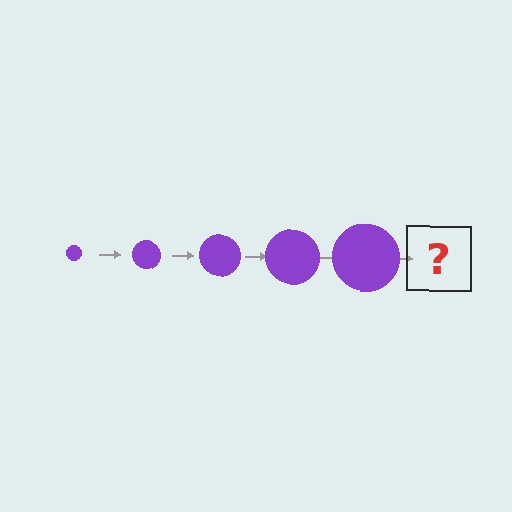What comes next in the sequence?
The next element should be a purple circle, larger than the previous one.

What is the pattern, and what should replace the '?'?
The pattern is that the circle gets progressively larger each step. The '?' should be a purple circle, larger than the previous one.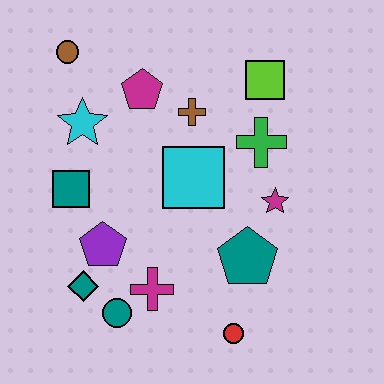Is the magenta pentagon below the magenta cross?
No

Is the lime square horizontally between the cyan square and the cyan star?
No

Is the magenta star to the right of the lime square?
Yes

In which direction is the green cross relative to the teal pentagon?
The green cross is above the teal pentagon.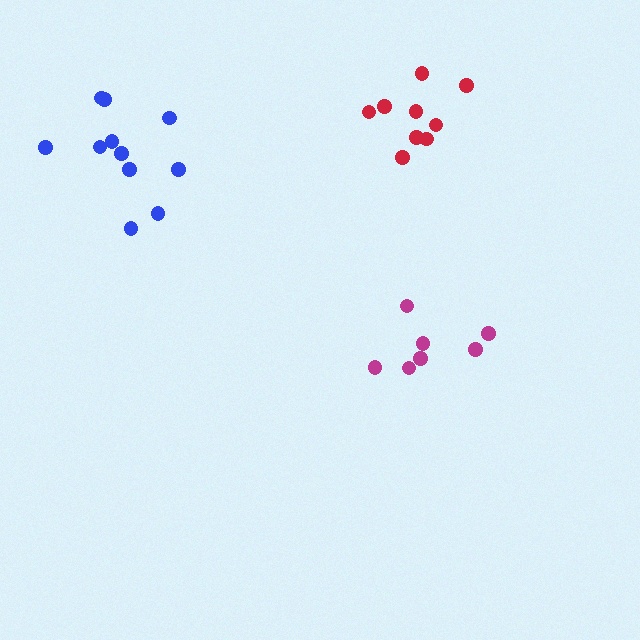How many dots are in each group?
Group 1: 9 dots, Group 2: 7 dots, Group 3: 11 dots (27 total).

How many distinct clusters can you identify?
There are 3 distinct clusters.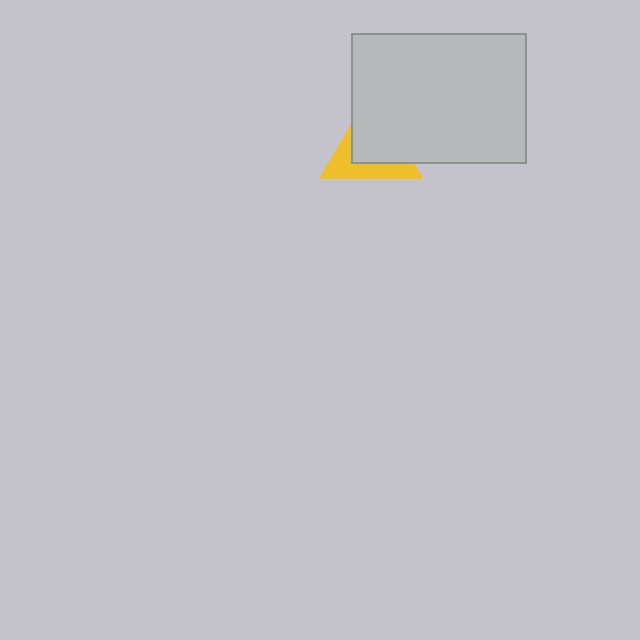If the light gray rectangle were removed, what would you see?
You would see the complete yellow triangle.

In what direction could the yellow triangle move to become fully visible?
The yellow triangle could move toward the lower-left. That would shift it out from behind the light gray rectangle entirely.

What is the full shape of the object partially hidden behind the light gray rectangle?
The partially hidden object is a yellow triangle.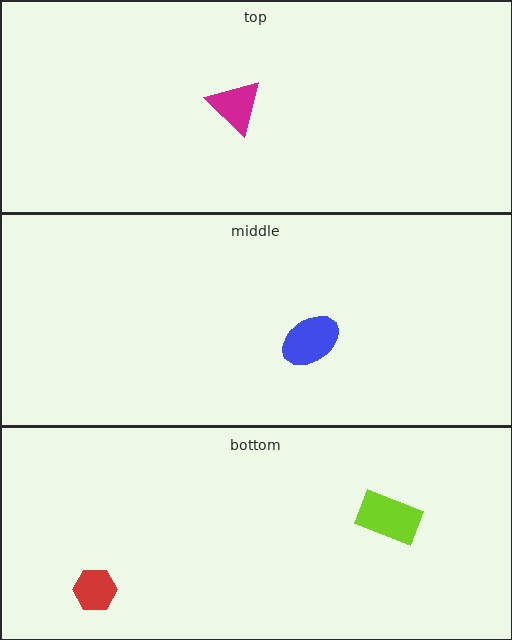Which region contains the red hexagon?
The bottom region.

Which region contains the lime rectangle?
The bottom region.